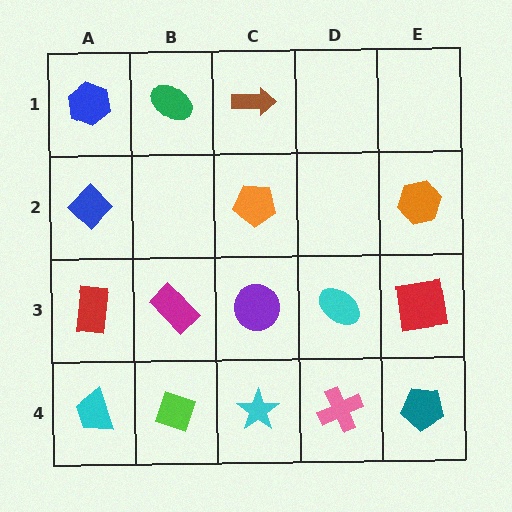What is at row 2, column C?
An orange pentagon.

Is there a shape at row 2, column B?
No, that cell is empty.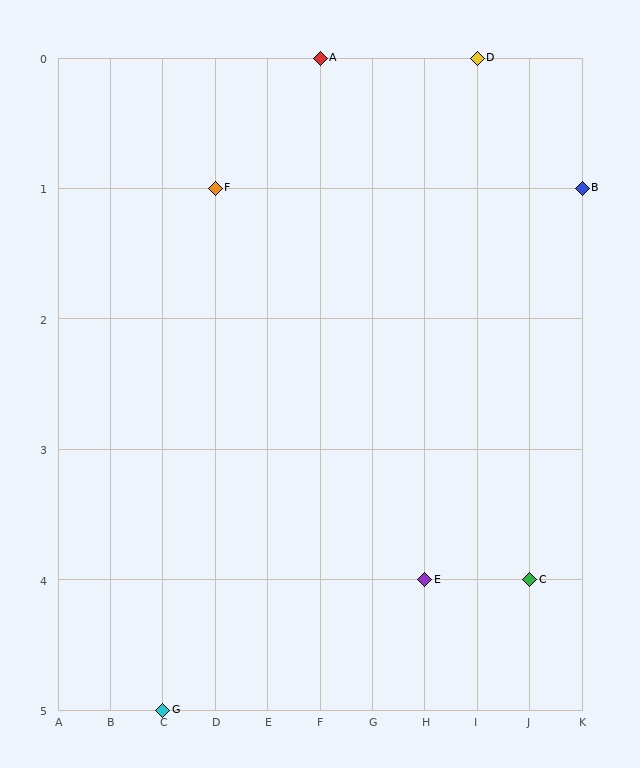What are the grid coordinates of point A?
Point A is at grid coordinates (F, 0).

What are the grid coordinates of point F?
Point F is at grid coordinates (D, 1).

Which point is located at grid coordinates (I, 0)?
Point D is at (I, 0).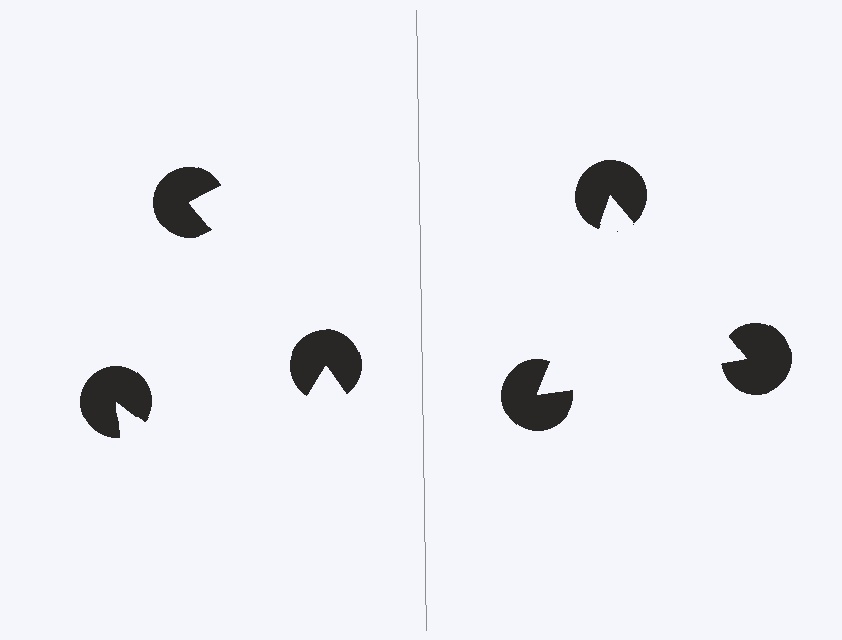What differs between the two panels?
The pac-man discs are positioned identically on both sides; only the wedge orientations differ. On the right they align to a triangle; on the left they are misaligned.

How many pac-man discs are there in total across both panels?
6 — 3 on each side.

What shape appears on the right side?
An illusory triangle.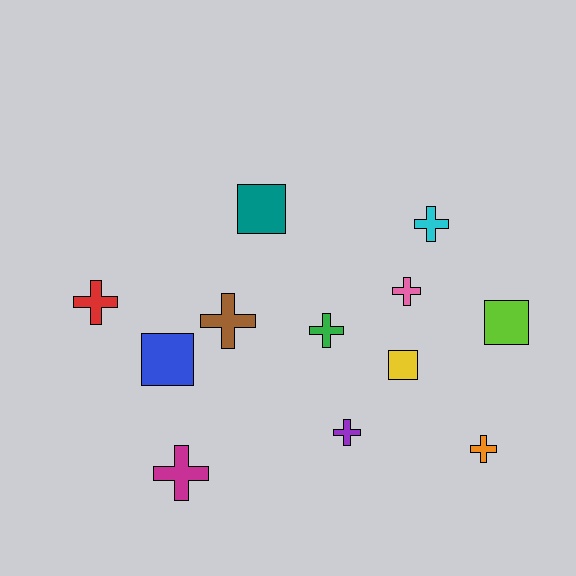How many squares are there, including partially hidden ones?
There are 4 squares.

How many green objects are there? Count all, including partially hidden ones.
There is 1 green object.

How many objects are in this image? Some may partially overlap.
There are 12 objects.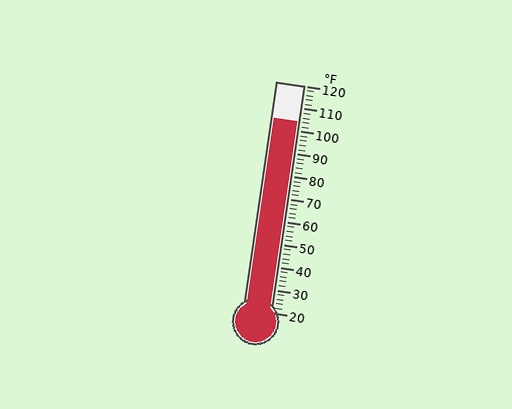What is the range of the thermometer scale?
The thermometer scale ranges from 20°F to 120°F.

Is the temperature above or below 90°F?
The temperature is above 90°F.